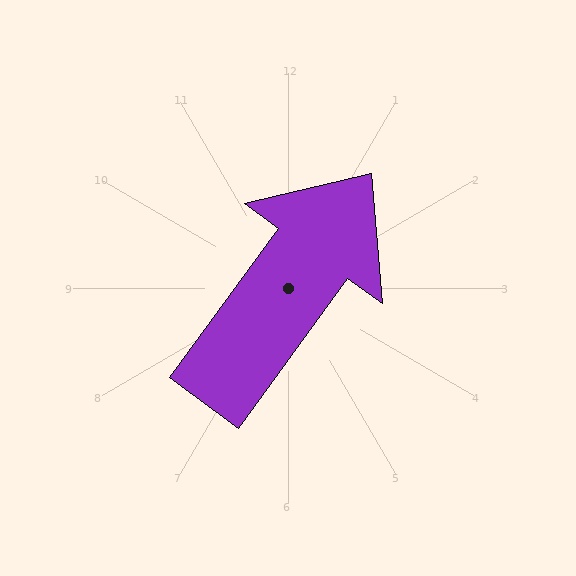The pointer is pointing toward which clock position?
Roughly 1 o'clock.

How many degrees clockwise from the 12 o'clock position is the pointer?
Approximately 36 degrees.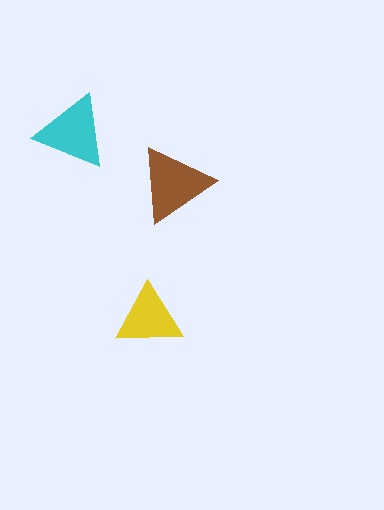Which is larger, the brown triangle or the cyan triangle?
The brown one.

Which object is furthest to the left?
The cyan triangle is leftmost.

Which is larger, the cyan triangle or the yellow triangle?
The cyan one.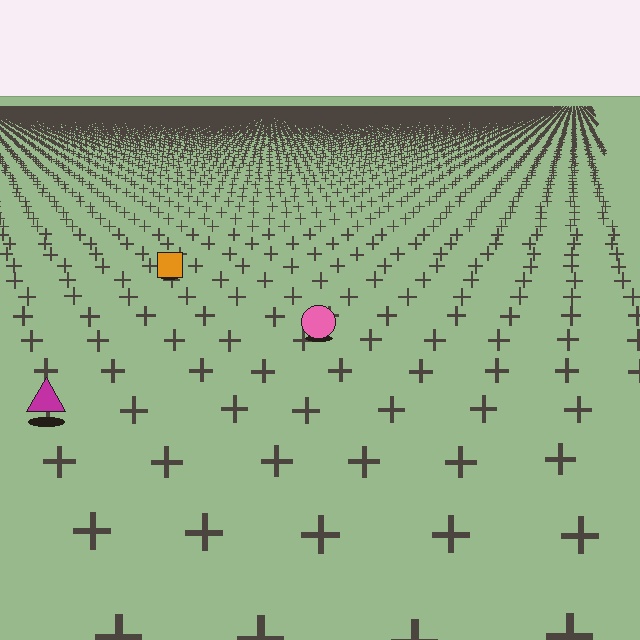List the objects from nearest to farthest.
From nearest to farthest: the magenta triangle, the pink circle, the orange square.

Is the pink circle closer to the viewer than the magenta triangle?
No. The magenta triangle is closer — you can tell from the texture gradient: the ground texture is coarser near it.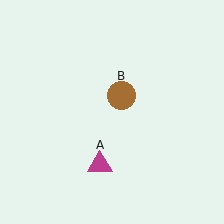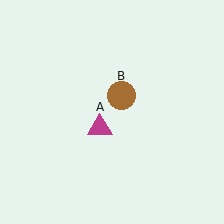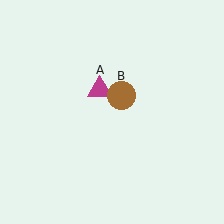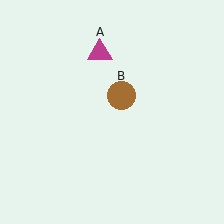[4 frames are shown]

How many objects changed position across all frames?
1 object changed position: magenta triangle (object A).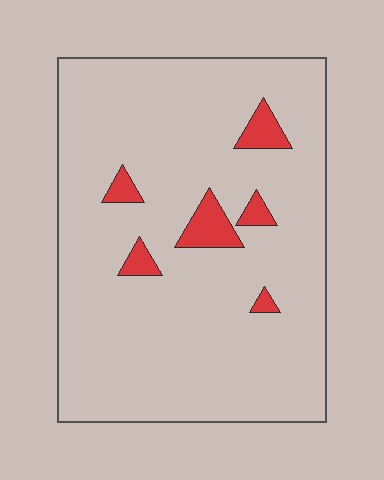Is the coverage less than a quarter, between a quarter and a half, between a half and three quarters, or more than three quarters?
Less than a quarter.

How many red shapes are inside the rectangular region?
6.